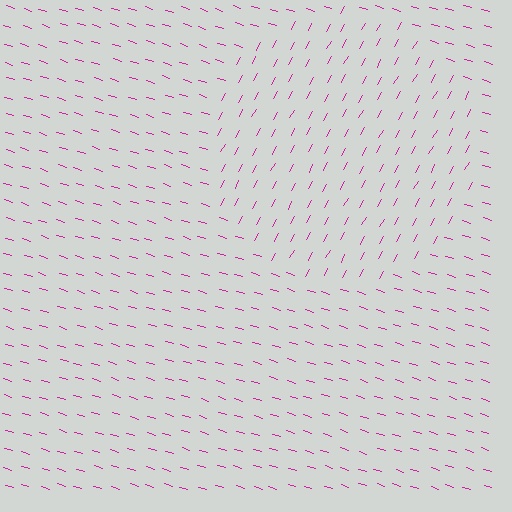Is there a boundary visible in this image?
Yes, there is a texture boundary formed by a change in line orientation.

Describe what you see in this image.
The image is filled with small magenta line segments. A circle region in the image has lines oriented differently from the surrounding lines, creating a visible texture boundary.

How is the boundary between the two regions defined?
The boundary is defined purely by a change in line orientation (approximately 78 degrees difference). All lines are the same color and thickness.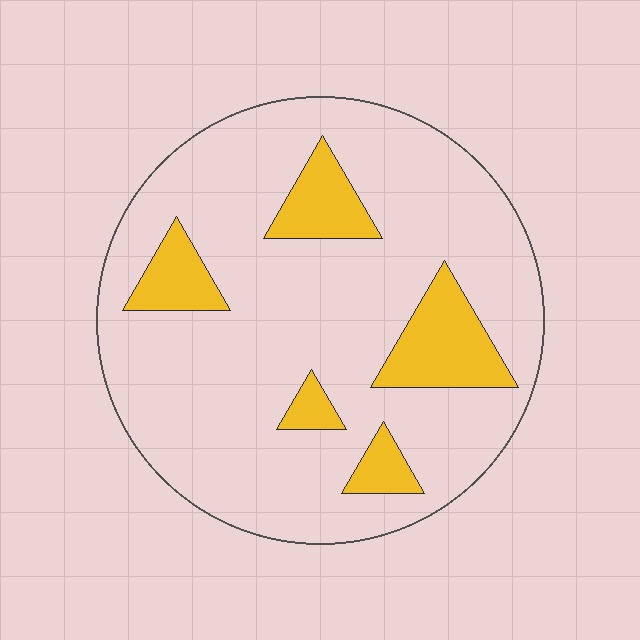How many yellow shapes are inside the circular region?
5.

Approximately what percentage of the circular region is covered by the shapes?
Approximately 15%.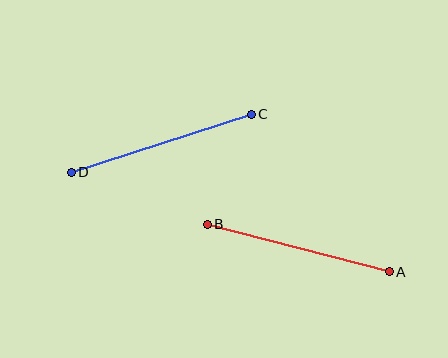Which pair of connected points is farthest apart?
Points C and D are farthest apart.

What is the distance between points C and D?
The distance is approximately 189 pixels.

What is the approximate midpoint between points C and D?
The midpoint is at approximately (161, 143) pixels.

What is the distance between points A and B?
The distance is approximately 188 pixels.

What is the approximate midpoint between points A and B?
The midpoint is at approximately (298, 248) pixels.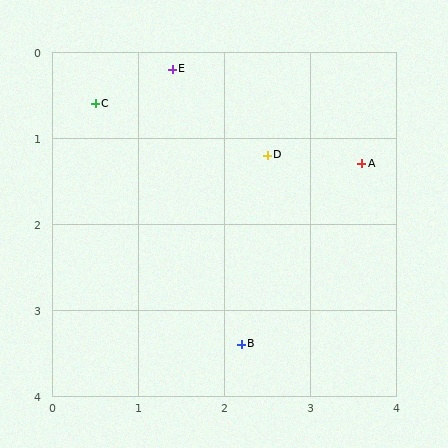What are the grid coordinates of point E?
Point E is at approximately (1.4, 0.2).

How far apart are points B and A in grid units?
Points B and A are about 2.5 grid units apart.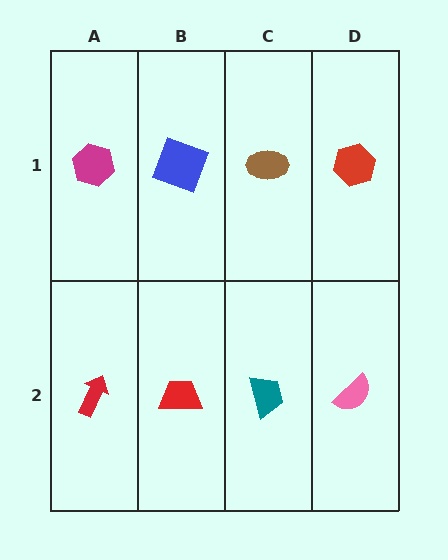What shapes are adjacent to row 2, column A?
A magenta hexagon (row 1, column A), a red trapezoid (row 2, column B).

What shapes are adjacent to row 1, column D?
A pink semicircle (row 2, column D), a brown ellipse (row 1, column C).